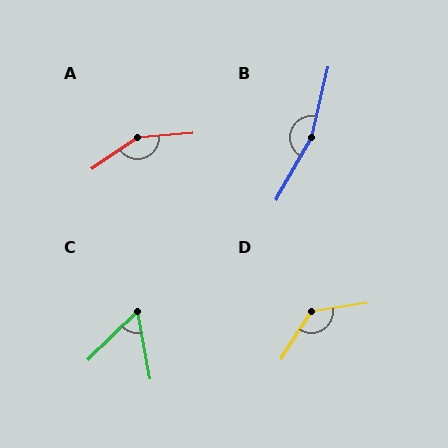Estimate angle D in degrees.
Approximately 131 degrees.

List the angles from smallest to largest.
C (56°), D (131°), A (150°), B (164°).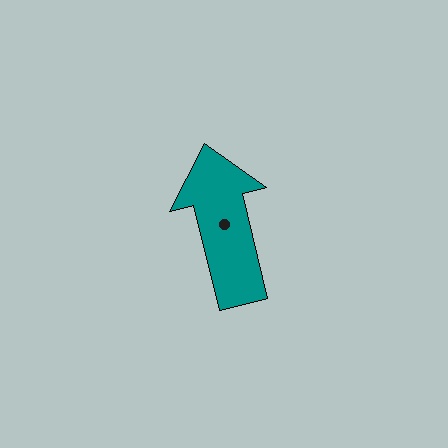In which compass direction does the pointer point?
North.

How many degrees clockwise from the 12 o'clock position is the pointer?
Approximately 346 degrees.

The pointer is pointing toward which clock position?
Roughly 12 o'clock.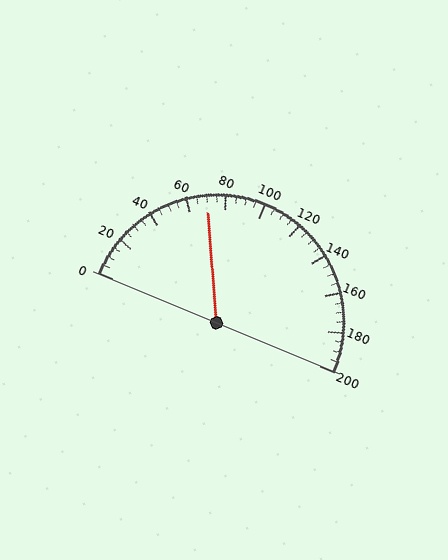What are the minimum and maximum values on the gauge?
The gauge ranges from 0 to 200.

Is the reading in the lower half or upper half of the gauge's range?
The reading is in the lower half of the range (0 to 200).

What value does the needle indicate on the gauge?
The needle indicates approximately 70.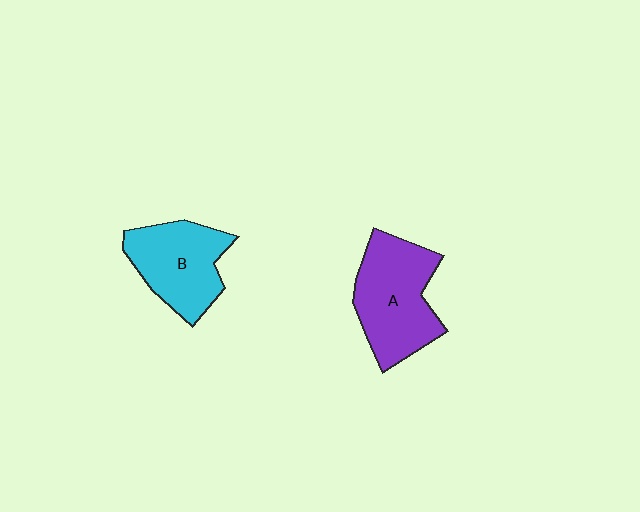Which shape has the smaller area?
Shape B (cyan).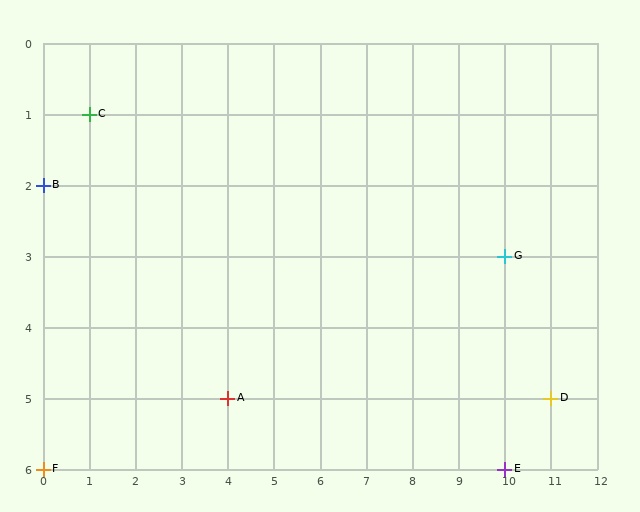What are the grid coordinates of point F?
Point F is at grid coordinates (0, 6).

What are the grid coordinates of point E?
Point E is at grid coordinates (10, 6).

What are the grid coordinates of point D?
Point D is at grid coordinates (11, 5).